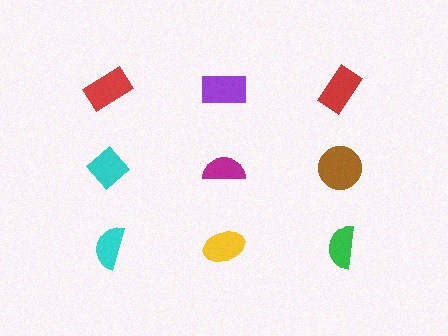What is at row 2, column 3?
A brown circle.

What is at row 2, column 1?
A cyan diamond.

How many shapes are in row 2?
3 shapes.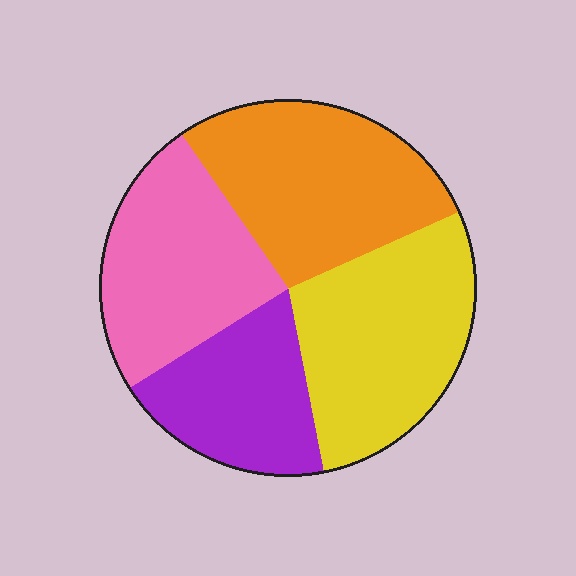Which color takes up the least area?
Purple, at roughly 20%.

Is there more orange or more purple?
Orange.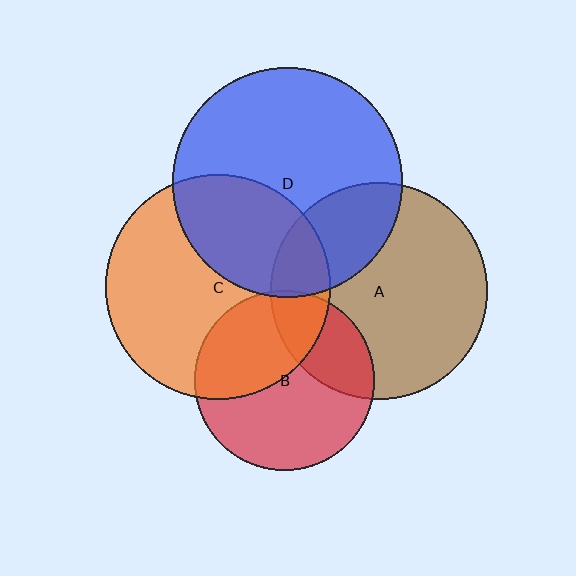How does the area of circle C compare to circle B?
Approximately 1.6 times.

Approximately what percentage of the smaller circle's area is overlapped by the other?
Approximately 40%.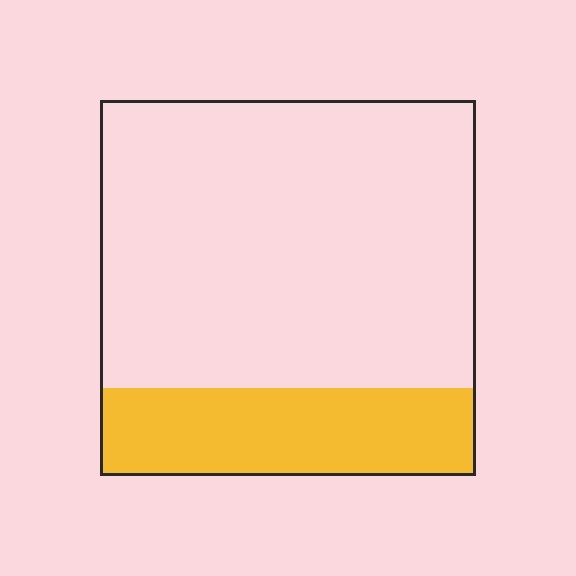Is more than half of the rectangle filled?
No.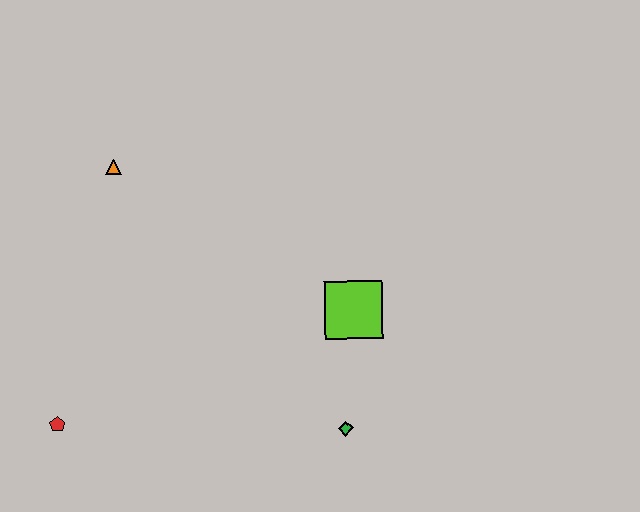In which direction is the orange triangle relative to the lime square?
The orange triangle is to the left of the lime square.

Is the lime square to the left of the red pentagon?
No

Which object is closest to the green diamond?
The lime square is closest to the green diamond.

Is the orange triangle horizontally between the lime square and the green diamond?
No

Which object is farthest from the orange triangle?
The green diamond is farthest from the orange triangle.